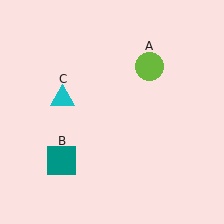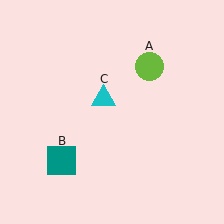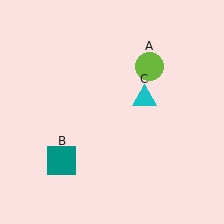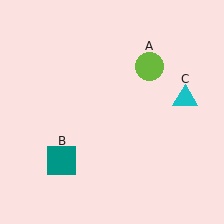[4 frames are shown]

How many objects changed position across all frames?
1 object changed position: cyan triangle (object C).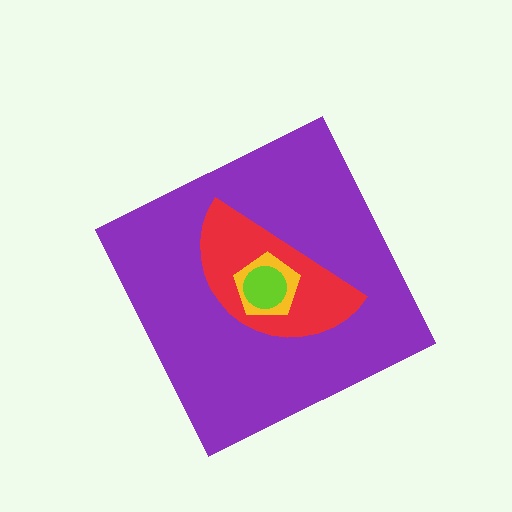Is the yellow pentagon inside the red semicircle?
Yes.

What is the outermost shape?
The purple diamond.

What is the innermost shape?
The lime circle.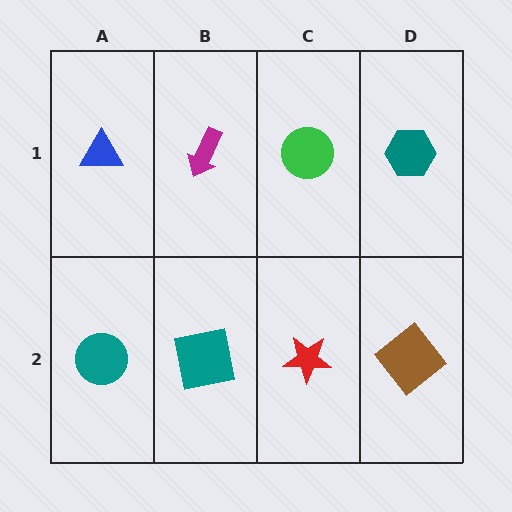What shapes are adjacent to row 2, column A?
A blue triangle (row 1, column A), a teal square (row 2, column B).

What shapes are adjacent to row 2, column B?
A magenta arrow (row 1, column B), a teal circle (row 2, column A), a red star (row 2, column C).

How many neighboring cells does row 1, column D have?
2.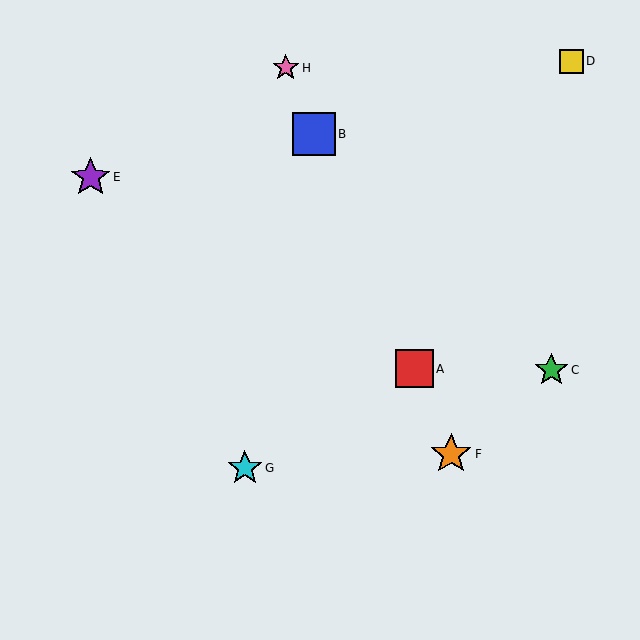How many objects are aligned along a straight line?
4 objects (A, B, F, H) are aligned along a straight line.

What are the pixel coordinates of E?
Object E is at (91, 177).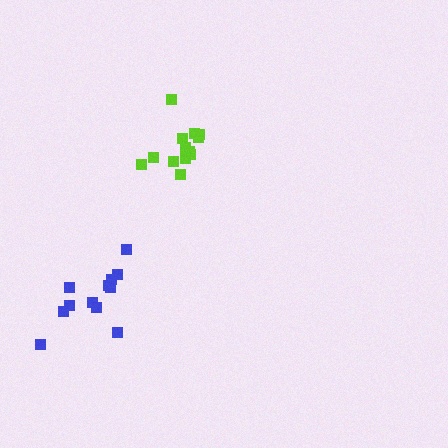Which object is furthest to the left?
The blue cluster is leftmost.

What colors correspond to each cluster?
The clusters are colored: lime, blue.